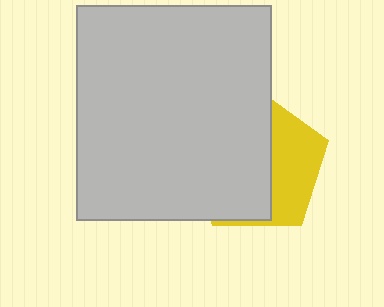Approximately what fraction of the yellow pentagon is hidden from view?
Roughly 62% of the yellow pentagon is hidden behind the light gray rectangle.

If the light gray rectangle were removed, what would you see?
You would see the complete yellow pentagon.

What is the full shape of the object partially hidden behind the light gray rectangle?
The partially hidden object is a yellow pentagon.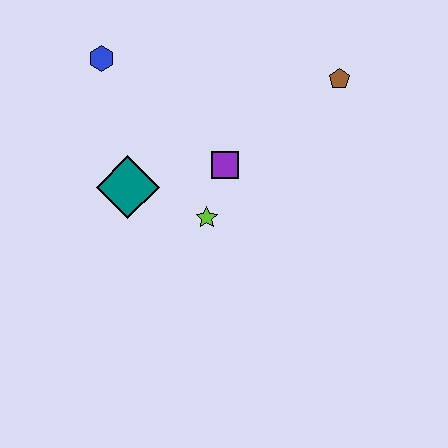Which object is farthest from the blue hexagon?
The brown pentagon is farthest from the blue hexagon.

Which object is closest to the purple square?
The lime star is closest to the purple square.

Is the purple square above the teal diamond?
Yes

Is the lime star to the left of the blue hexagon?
No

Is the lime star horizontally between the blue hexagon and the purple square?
Yes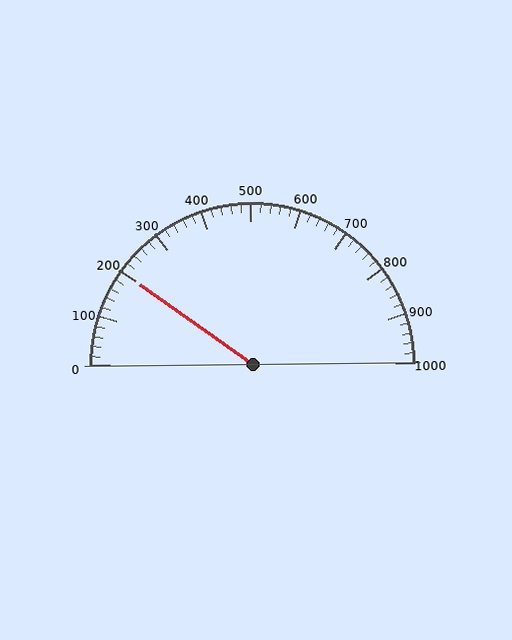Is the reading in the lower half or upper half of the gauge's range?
The reading is in the lower half of the range (0 to 1000).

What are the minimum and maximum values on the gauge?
The gauge ranges from 0 to 1000.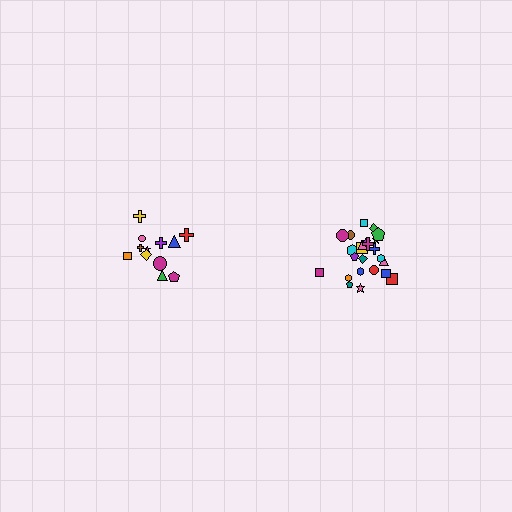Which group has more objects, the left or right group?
The right group.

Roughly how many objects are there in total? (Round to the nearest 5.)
Roughly 35 objects in total.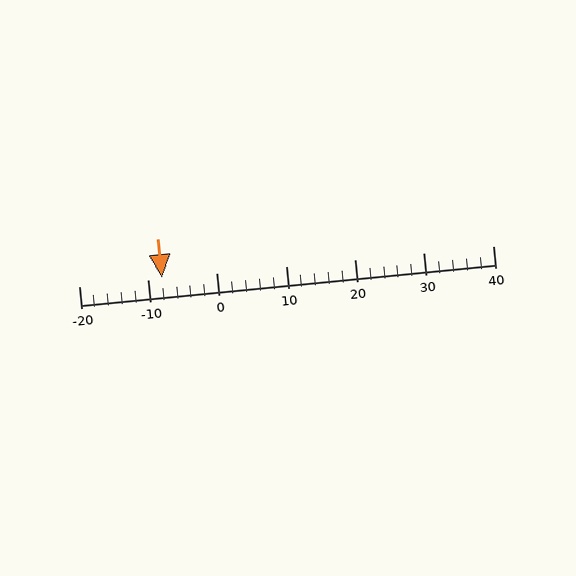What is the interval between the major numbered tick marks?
The major tick marks are spaced 10 units apart.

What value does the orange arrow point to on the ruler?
The orange arrow points to approximately -8.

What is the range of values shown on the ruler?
The ruler shows values from -20 to 40.